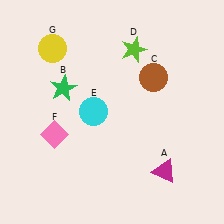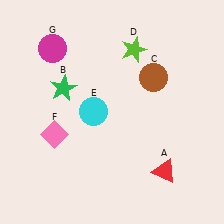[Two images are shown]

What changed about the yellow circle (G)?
In Image 1, G is yellow. In Image 2, it changed to magenta.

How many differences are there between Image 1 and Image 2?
There are 2 differences between the two images.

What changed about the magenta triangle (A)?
In Image 1, A is magenta. In Image 2, it changed to red.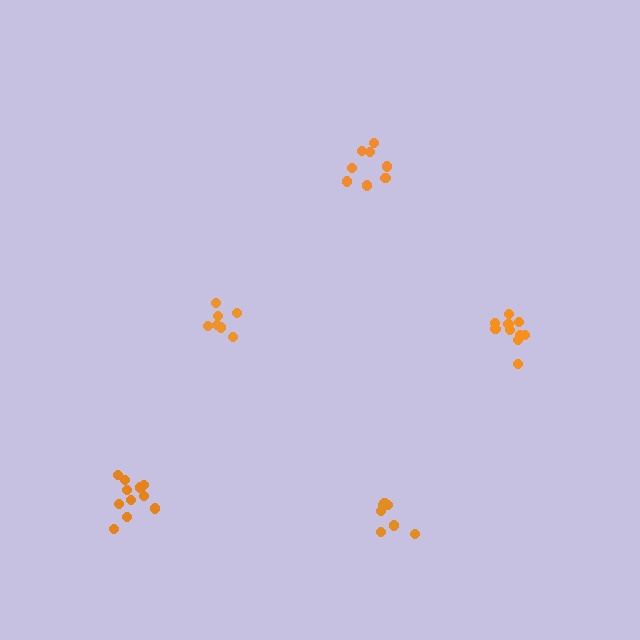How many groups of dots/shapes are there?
There are 5 groups.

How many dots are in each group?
Group 1: 8 dots, Group 2: 10 dots, Group 3: 7 dots, Group 4: 8 dots, Group 5: 11 dots (44 total).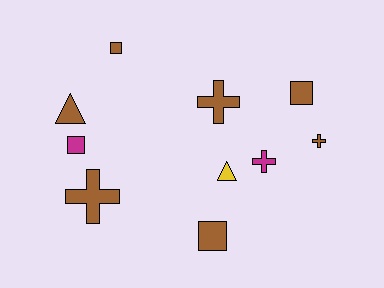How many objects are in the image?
There are 10 objects.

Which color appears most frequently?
Brown, with 7 objects.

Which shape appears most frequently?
Cross, with 4 objects.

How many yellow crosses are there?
There are no yellow crosses.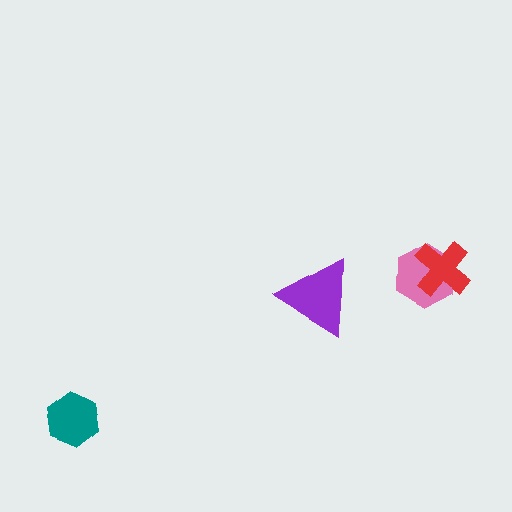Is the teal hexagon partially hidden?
No, no other shape covers it.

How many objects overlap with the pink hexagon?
1 object overlaps with the pink hexagon.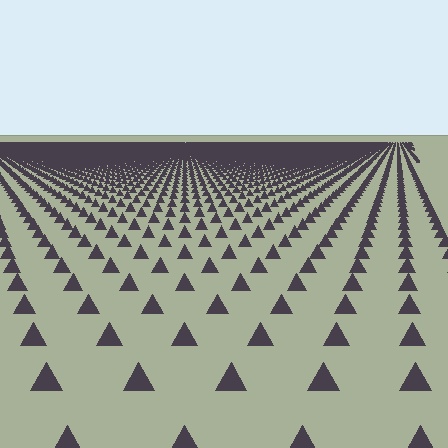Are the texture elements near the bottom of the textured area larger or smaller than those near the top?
Larger. Near the bottom, elements are closer to the viewer and appear at a bigger on-screen size.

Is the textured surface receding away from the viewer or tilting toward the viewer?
The surface is receding away from the viewer. Texture elements get smaller and denser toward the top.